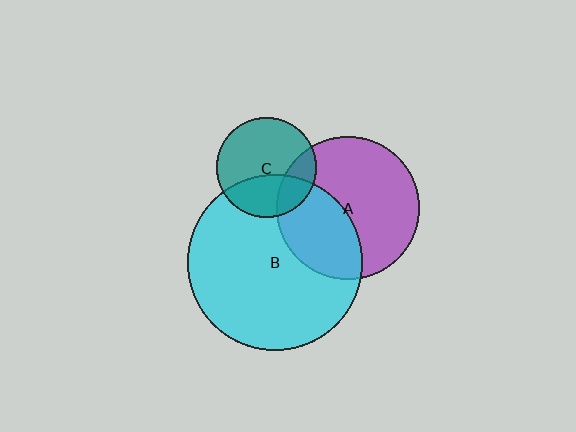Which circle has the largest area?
Circle B (cyan).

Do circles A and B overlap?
Yes.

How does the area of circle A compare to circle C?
Approximately 2.0 times.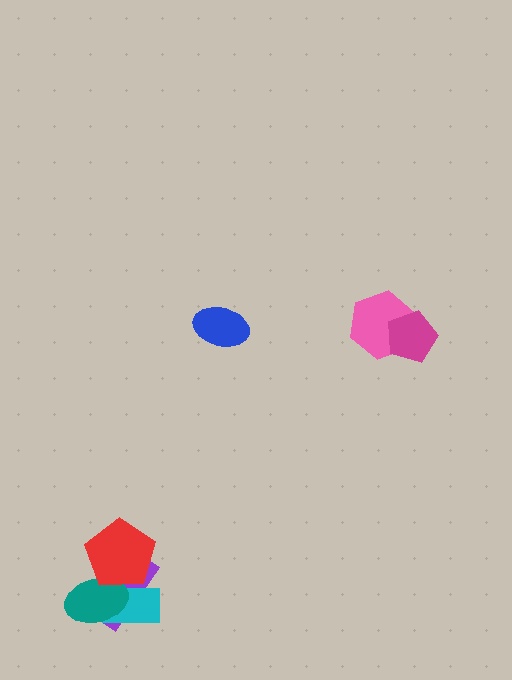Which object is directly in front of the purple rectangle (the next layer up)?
The cyan rectangle is directly in front of the purple rectangle.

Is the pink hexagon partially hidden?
Yes, it is partially covered by another shape.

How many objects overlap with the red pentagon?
3 objects overlap with the red pentagon.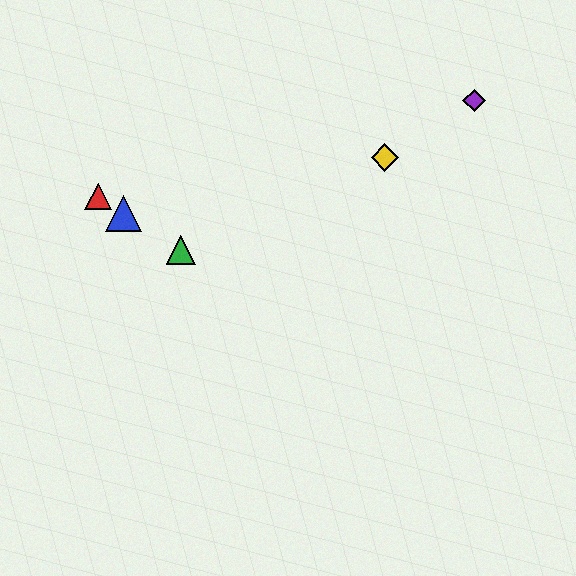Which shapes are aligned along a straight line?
The red triangle, the blue triangle, the green triangle are aligned along a straight line.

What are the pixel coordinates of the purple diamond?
The purple diamond is at (474, 101).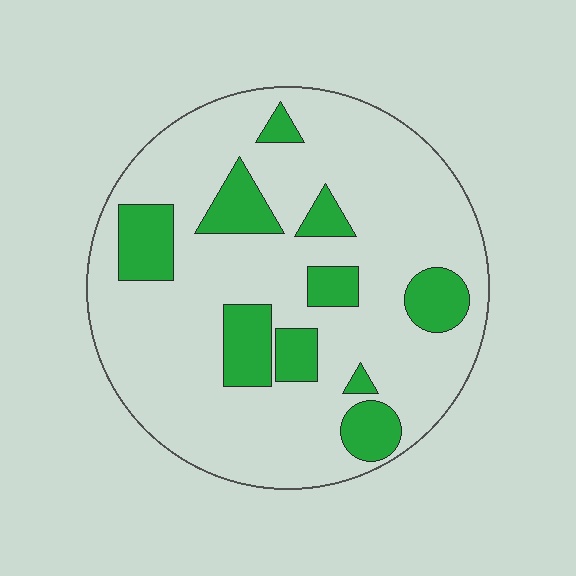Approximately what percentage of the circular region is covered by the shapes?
Approximately 20%.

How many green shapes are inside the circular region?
10.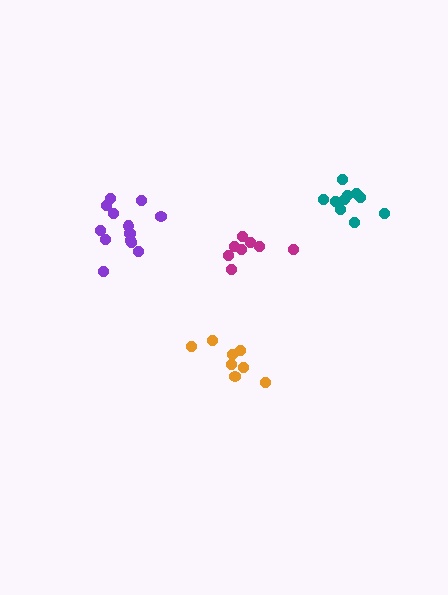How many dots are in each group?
Group 1: 10 dots, Group 2: 8 dots, Group 3: 8 dots, Group 4: 13 dots (39 total).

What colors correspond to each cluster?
The clusters are colored: teal, orange, magenta, purple.